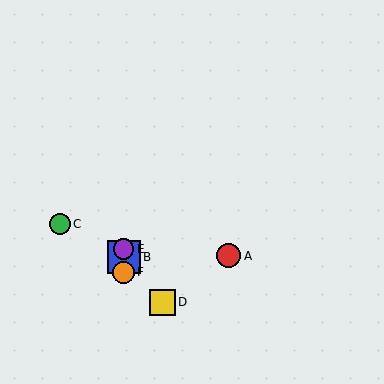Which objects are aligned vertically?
Objects B, E, F are aligned vertically.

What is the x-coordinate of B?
Object B is at x≈124.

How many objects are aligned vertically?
3 objects (B, E, F) are aligned vertically.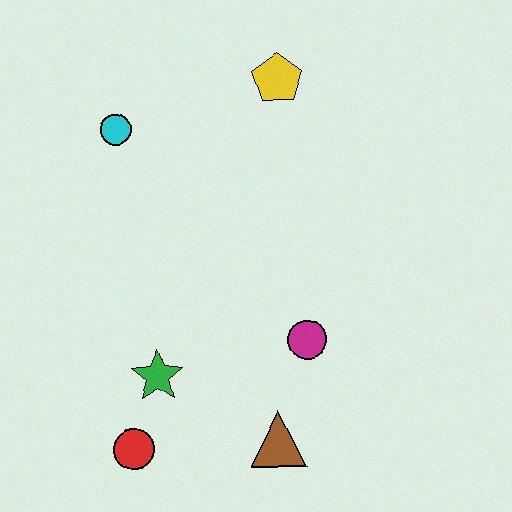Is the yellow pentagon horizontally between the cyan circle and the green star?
No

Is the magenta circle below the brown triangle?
No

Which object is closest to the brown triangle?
The magenta circle is closest to the brown triangle.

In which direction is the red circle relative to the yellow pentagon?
The red circle is below the yellow pentagon.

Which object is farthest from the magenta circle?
The cyan circle is farthest from the magenta circle.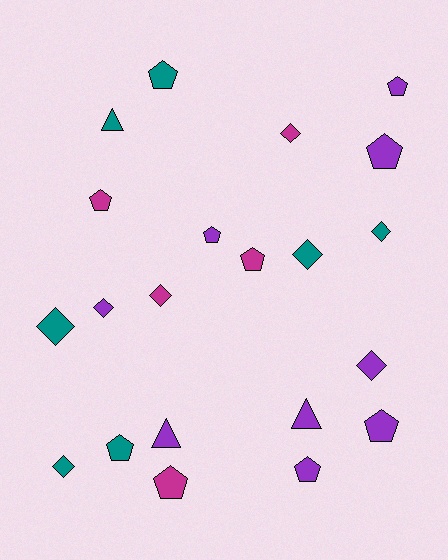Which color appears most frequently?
Purple, with 9 objects.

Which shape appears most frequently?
Pentagon, with 10 objects.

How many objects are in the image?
There are 21 objects.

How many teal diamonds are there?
There are 4 teal diamonds.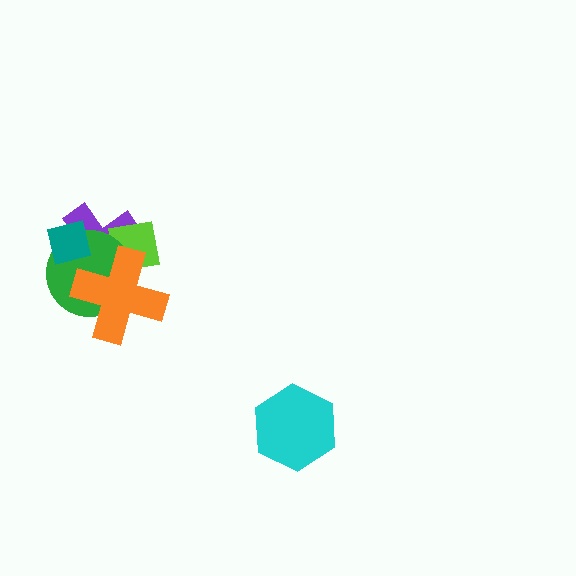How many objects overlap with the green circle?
4 objects overlap with the green circle.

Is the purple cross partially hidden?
Yes, it is partially covered by another shape.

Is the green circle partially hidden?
Yes, it is partially covered by another shape.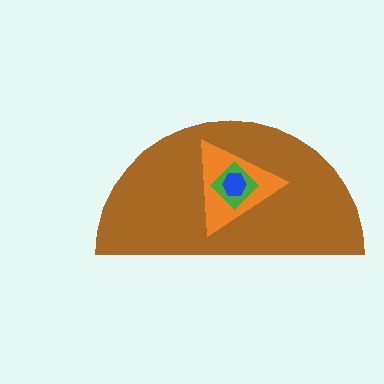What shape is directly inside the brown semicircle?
The orange triangle.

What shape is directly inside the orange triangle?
The green diamond.